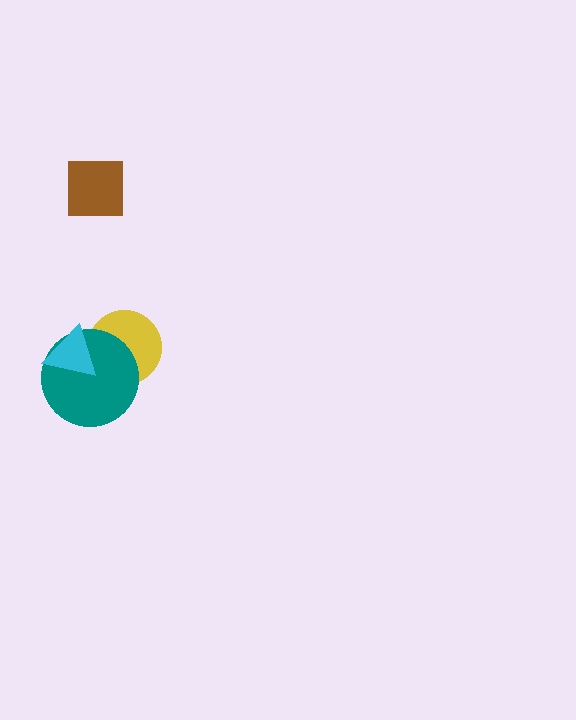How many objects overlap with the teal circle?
2 objects overlap with the teal circle.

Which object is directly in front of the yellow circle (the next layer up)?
The teal circle is directly in front of the yellow circle.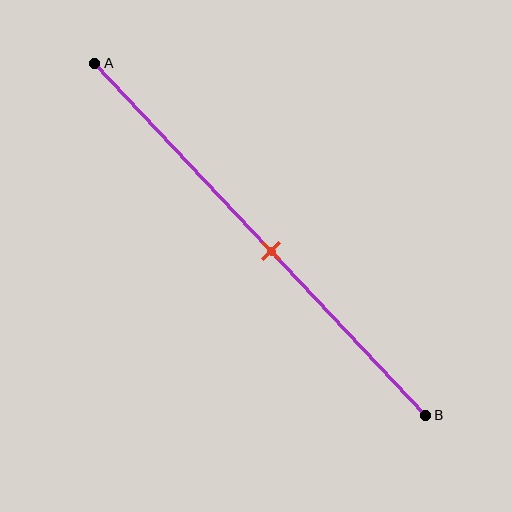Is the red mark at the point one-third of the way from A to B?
No, the mark is at about 55% from A, not at the 33% one-third point.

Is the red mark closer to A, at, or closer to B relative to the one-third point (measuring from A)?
The red mark is closer to point B than the one-third point of segment AB.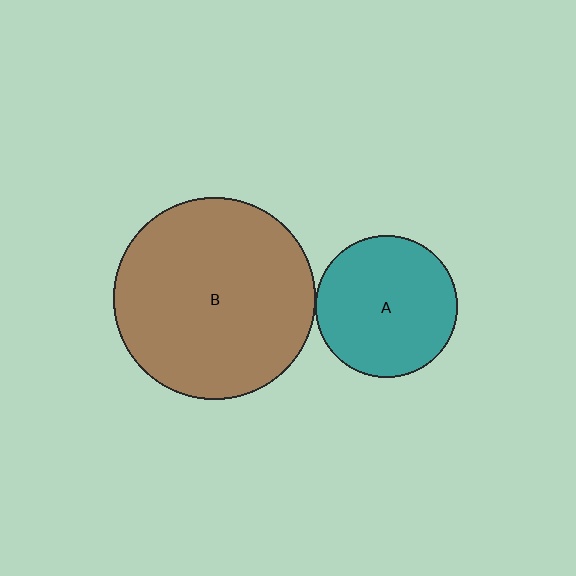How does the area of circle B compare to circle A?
Approximately 2.0 times.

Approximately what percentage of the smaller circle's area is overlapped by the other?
Approximately 5%.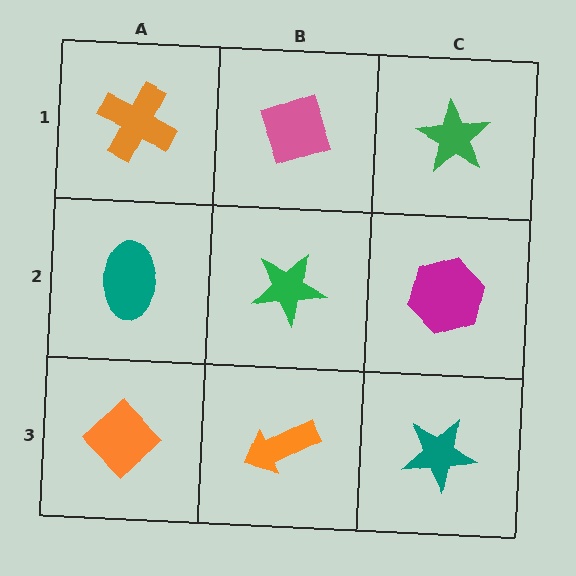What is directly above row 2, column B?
A pink diamond.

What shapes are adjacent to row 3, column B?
A green star (row 2, column B), an orange diamond (row 3, column A), a teal star (row 3, column C).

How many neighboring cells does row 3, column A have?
2.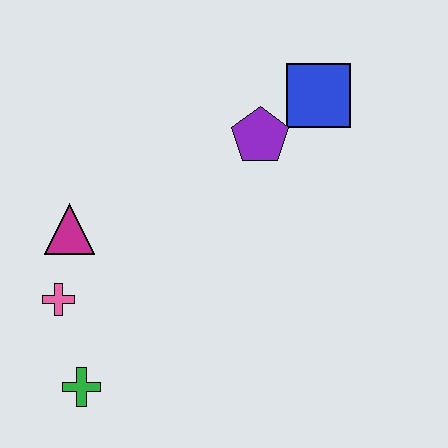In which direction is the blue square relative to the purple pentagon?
The blue square is to the right of the purple pentagon.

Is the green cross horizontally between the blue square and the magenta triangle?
Yes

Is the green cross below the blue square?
Yes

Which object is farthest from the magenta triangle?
The blue square is farthest from the magenta triangle.